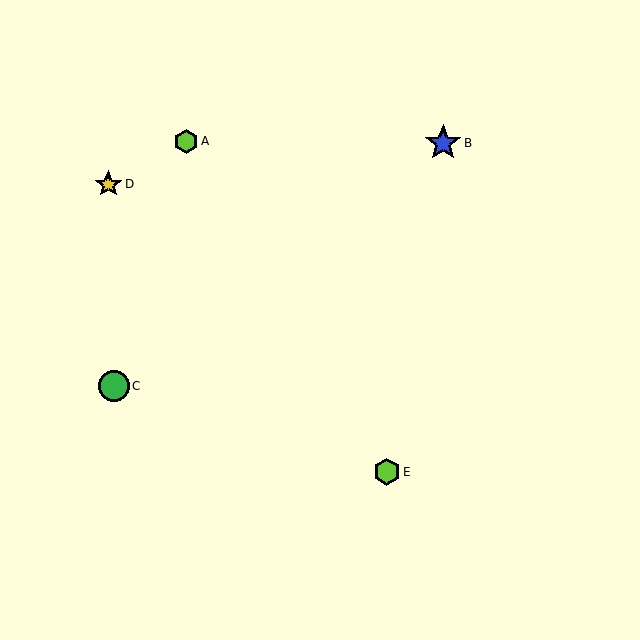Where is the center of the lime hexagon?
The center of the lime hexagon is at (186, 141).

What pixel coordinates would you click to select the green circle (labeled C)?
Click at (114, 386) to select the green circle C.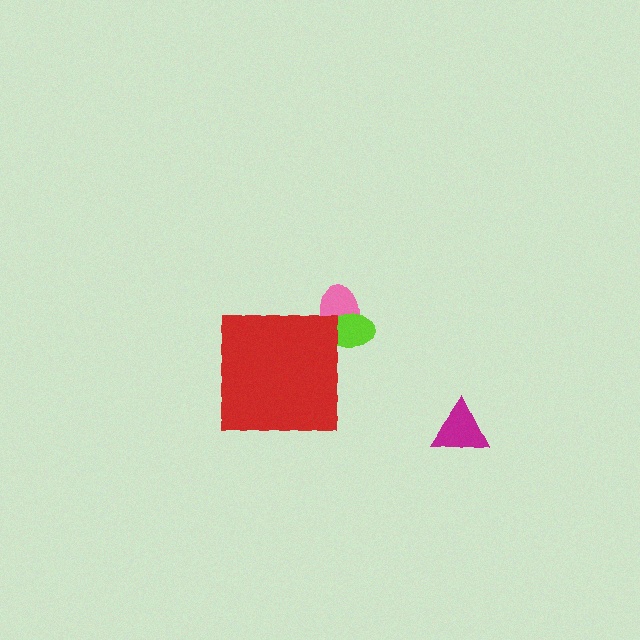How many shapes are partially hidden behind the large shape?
2 shapes are partially hidden.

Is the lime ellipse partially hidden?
Yes, the lime ellipse is partially hidden behind the red square.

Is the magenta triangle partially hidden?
No, the magenta triangle is fully visible.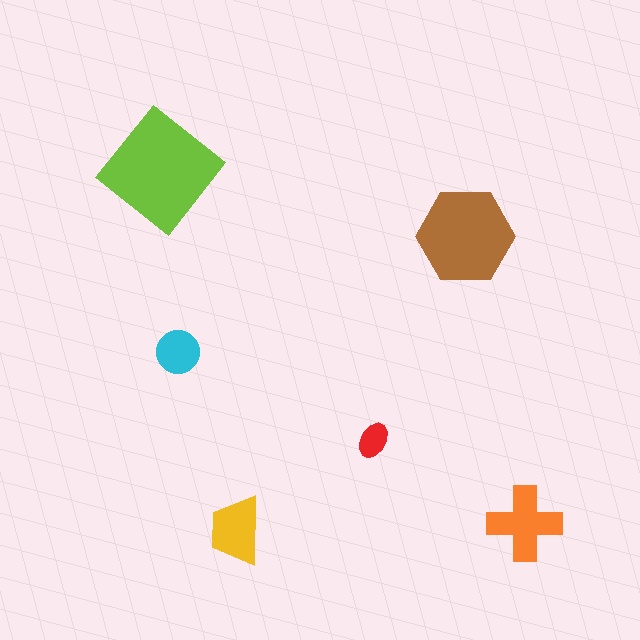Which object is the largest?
The lime diamond.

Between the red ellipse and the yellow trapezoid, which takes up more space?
The yellow trapezoid.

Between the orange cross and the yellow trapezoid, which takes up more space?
The orange cross.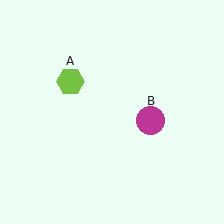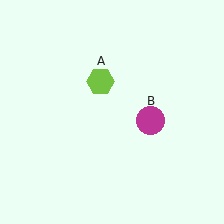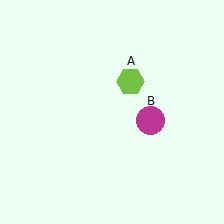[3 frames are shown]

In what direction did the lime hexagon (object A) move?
The lime hexagon (object A) moved right.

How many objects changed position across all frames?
1 object changed position: lime hexagon (object A).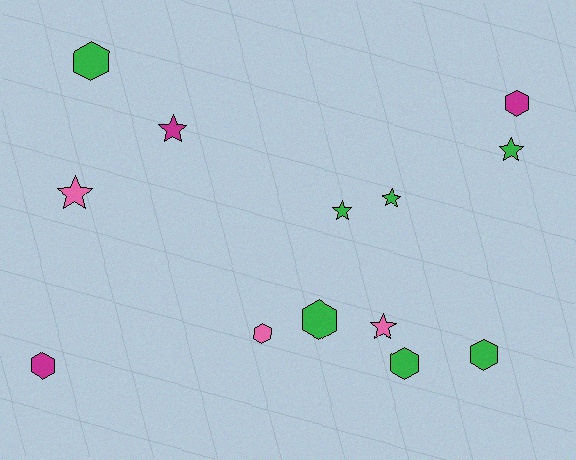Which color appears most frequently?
Green, with 7 objects.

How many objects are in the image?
There are 13 objects.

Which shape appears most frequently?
Hexagon, with 7 objects.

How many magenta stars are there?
There is 1 magenta star.